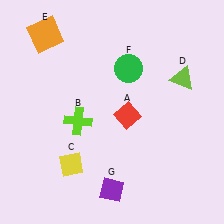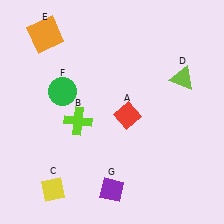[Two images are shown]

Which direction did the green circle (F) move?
The green circle (F) moved left.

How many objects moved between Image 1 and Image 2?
2 objects moved between the two images.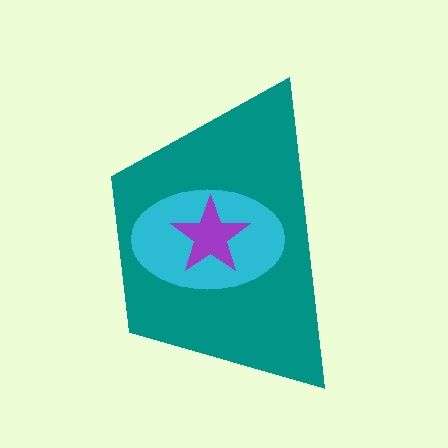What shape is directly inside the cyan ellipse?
The purple star.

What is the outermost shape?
The teal trapezoid.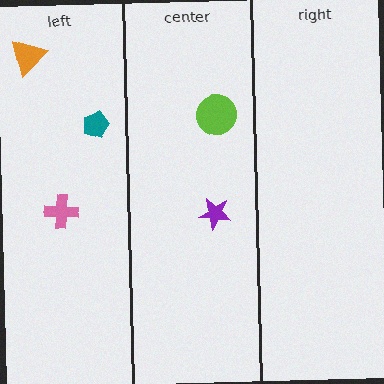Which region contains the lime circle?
The center region.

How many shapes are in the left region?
3.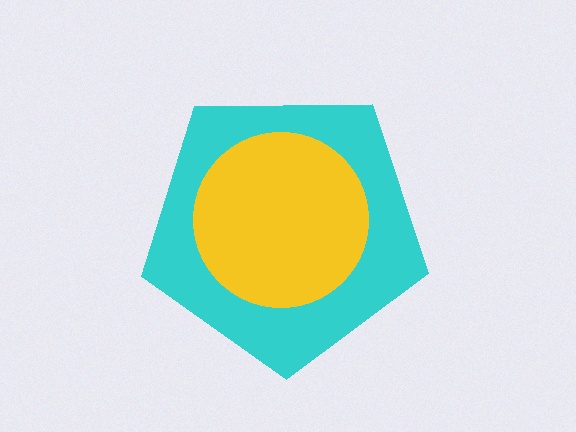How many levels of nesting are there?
2.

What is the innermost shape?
The yellow circle.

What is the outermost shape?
The cyan pentagon.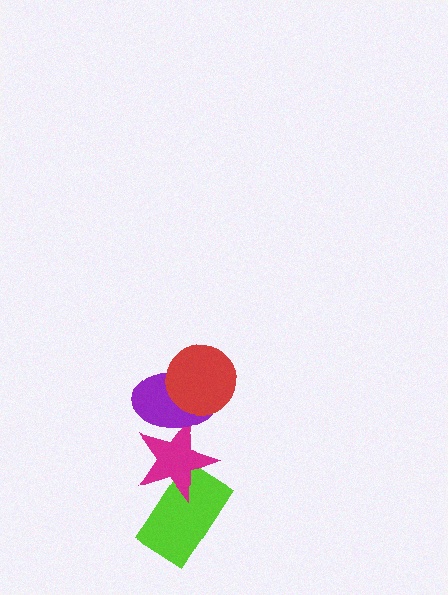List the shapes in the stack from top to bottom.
From top to bottom: the red circle, the purple ellipse, the magenta star, the lime rectangle.